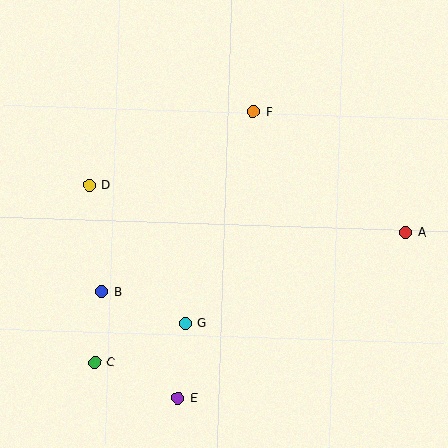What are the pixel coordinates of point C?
Point C is at (95, 362).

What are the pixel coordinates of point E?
Point E is at (178, 398).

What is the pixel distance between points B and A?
The distance between B and A is 310 pixels.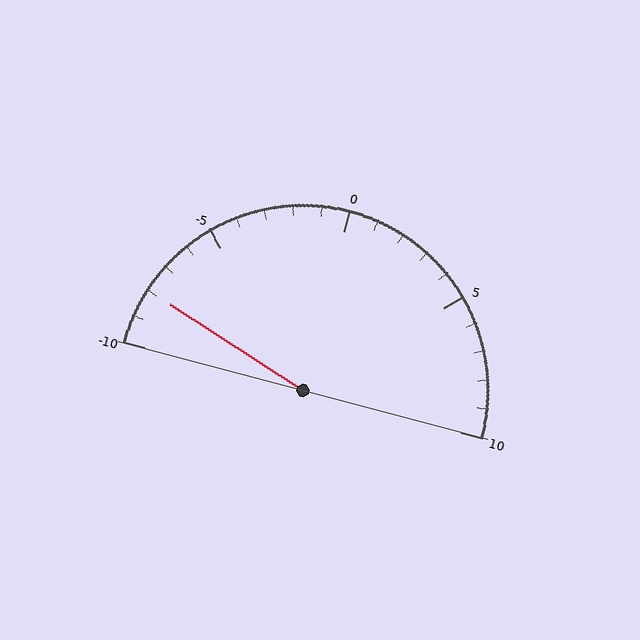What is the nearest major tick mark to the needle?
The nearest major tick mark is -10.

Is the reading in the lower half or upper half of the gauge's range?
The reading is in the lower half of the range (-10 to 10).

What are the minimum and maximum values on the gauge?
The gauge ranges from -10 to 10.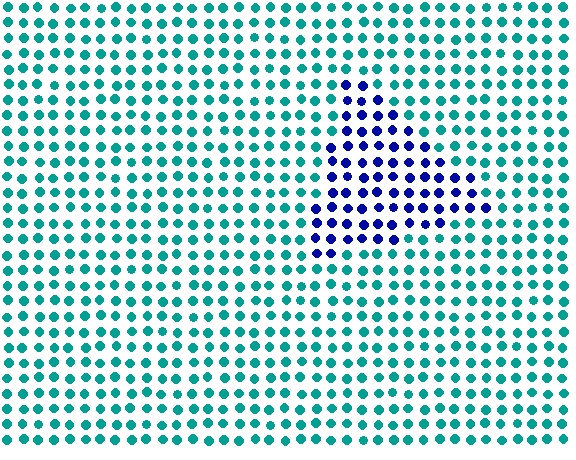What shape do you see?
I see a triangle.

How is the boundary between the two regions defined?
The boundary is defined purely by a slight shift in hue (about 62 degrees). Spacing, size, and orientation are identical on both sides.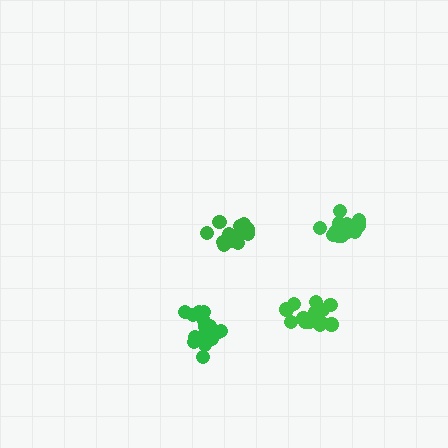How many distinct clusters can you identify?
There are 4 distinct clusters.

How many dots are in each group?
Group 1: 15 dots, Group 2: 18 dots, Group 3: 17 dots, Group 4: 17 dots (67 total).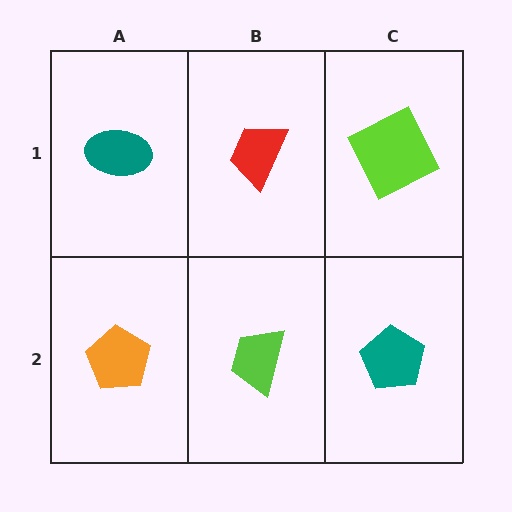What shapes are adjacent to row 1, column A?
An orange pentagon (row 2, column A), a red trapezoid (row 1, column B).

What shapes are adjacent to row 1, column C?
A teal pentagon (row 2, column C), a red trapezoid (row 1, column B).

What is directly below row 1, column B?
A lime trapezoid.